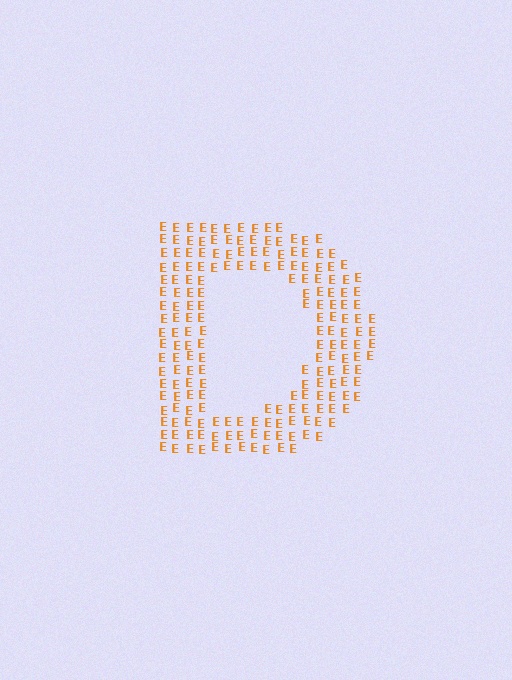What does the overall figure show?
The overall figure shows the letter D.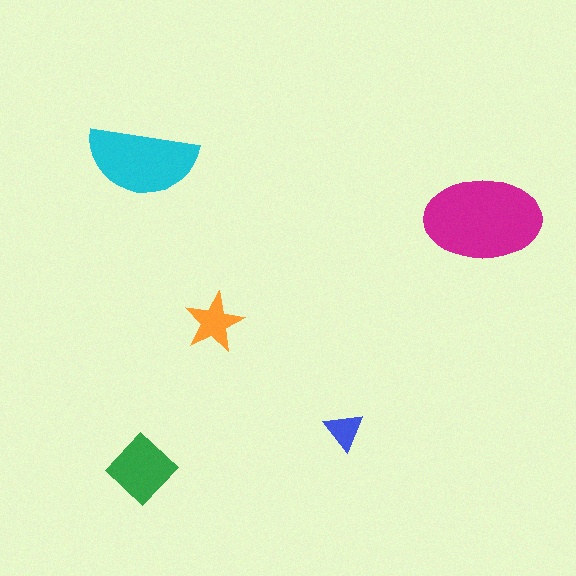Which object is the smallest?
The blue triangle.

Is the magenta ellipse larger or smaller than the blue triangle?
Larger.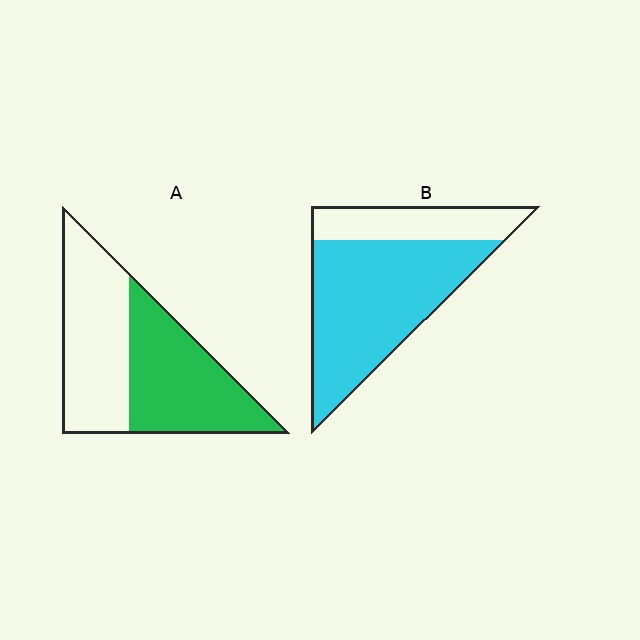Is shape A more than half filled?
Roughly half.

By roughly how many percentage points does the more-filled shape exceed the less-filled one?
By roughly 20 percentage points (B over A).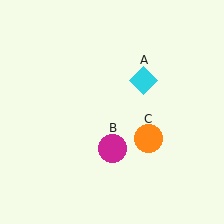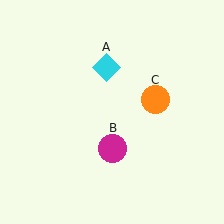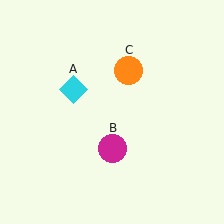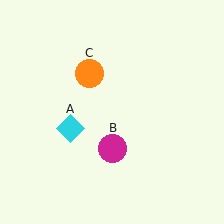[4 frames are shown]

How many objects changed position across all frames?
2 objects changed position: cyan diamond (object A), orange circle (object C).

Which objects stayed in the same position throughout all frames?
Magenta circle (object B) remained stationary.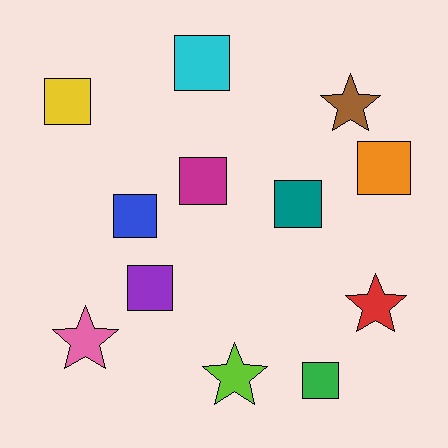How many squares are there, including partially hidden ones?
There are 8 squares.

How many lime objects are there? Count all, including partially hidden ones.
There is 1 lime object.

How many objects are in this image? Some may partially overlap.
There are 12 objects.